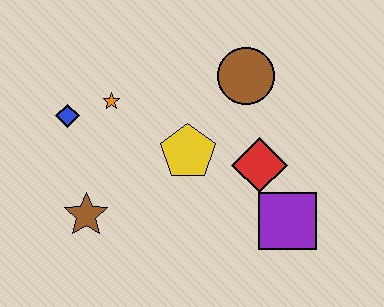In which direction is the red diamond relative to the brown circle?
The red diamond is below the brown circle.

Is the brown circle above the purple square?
Yes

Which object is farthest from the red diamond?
The blue diamond is farthest from the red diamond.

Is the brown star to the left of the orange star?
Yes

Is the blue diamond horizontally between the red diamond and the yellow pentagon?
No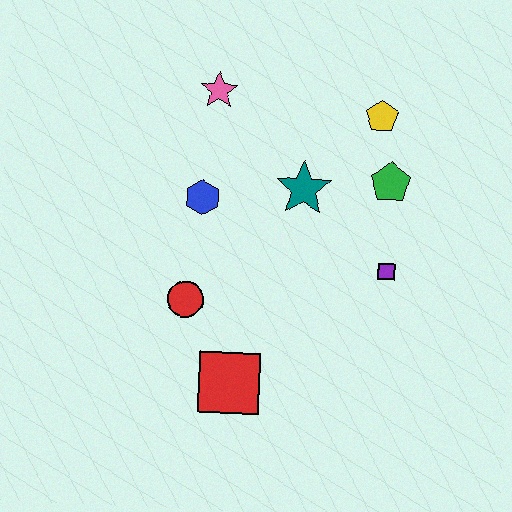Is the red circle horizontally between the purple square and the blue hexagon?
No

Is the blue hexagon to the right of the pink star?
No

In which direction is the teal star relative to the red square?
The teal star is above the red square.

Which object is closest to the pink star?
The blue hexagon is closest to the pink star.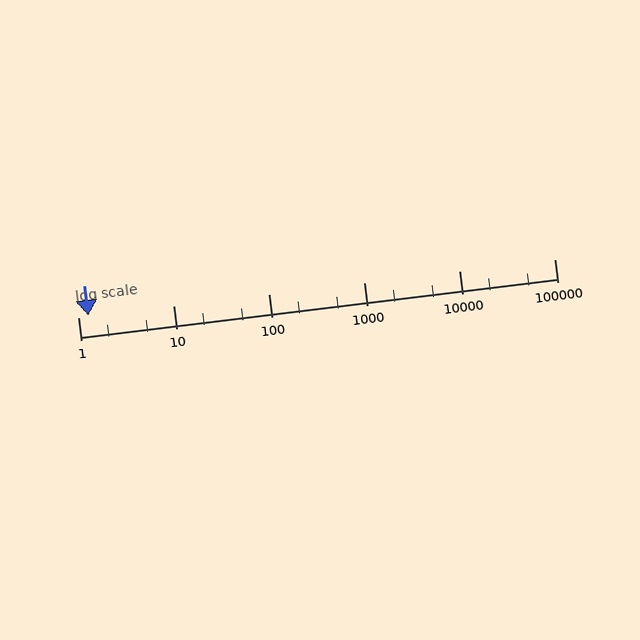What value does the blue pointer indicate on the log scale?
The pointer indicates approximately 1.3.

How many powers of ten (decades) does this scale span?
The scale spans 5 decades, from 1 to 100000.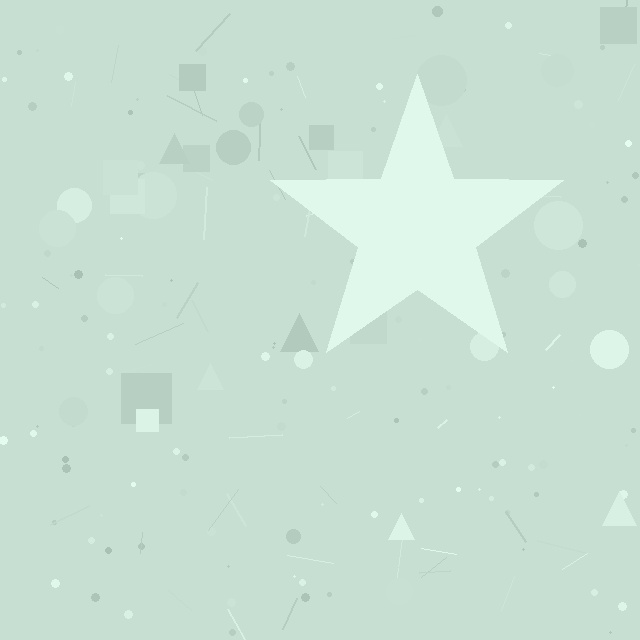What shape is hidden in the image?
A star is hidden in the image.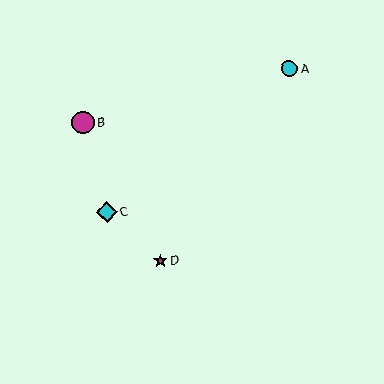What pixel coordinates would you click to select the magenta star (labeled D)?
Click at (160, 261) to select the magenta star D.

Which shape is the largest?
The magenta circle (labeled B) is the largest.